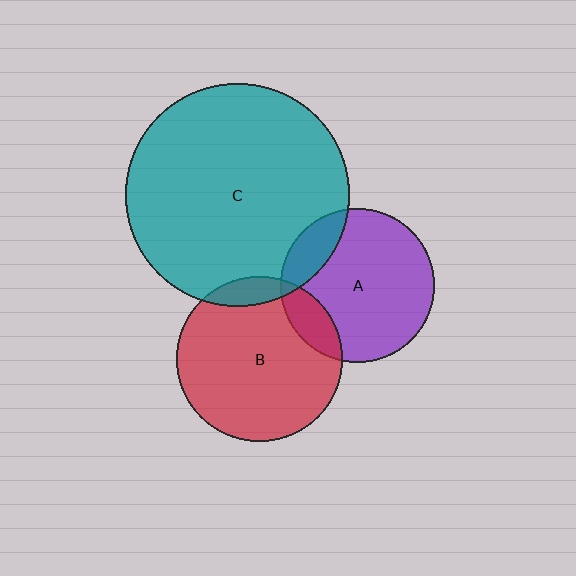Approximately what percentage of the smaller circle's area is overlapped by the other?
Approximately 10%.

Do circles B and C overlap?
Yes.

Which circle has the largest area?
Circle C (teal).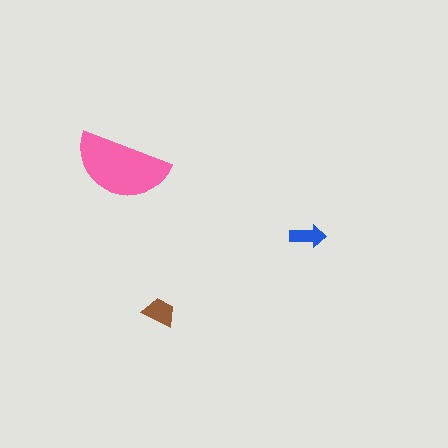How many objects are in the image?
There are 3 objects in the image.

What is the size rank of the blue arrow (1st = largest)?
3rd.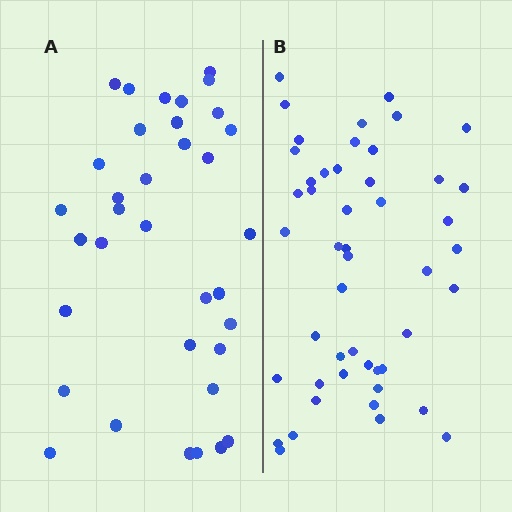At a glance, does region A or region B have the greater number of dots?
Region B (the right region) has more dots.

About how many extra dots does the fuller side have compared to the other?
Region B has approximately 15 more dots than region A.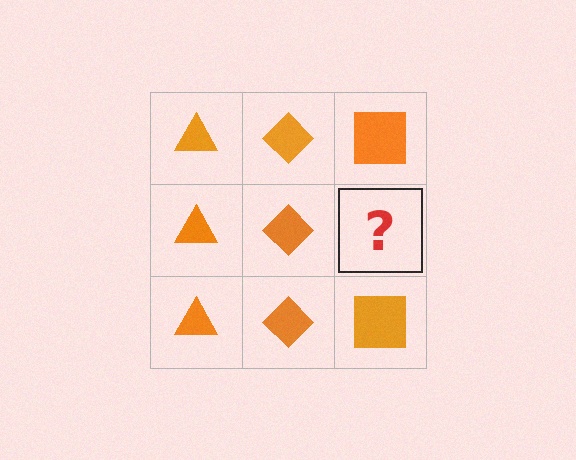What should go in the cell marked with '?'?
The missing cell should contain an orange square.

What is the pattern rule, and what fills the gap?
The rule is that each column has a consistent shape. The gap should be filled with an orange square.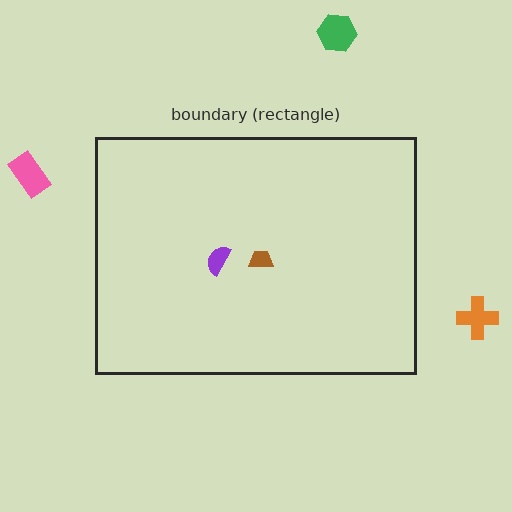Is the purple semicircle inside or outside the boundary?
Inside.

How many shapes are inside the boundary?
2 inside, 3 outside.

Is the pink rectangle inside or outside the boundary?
Outside.